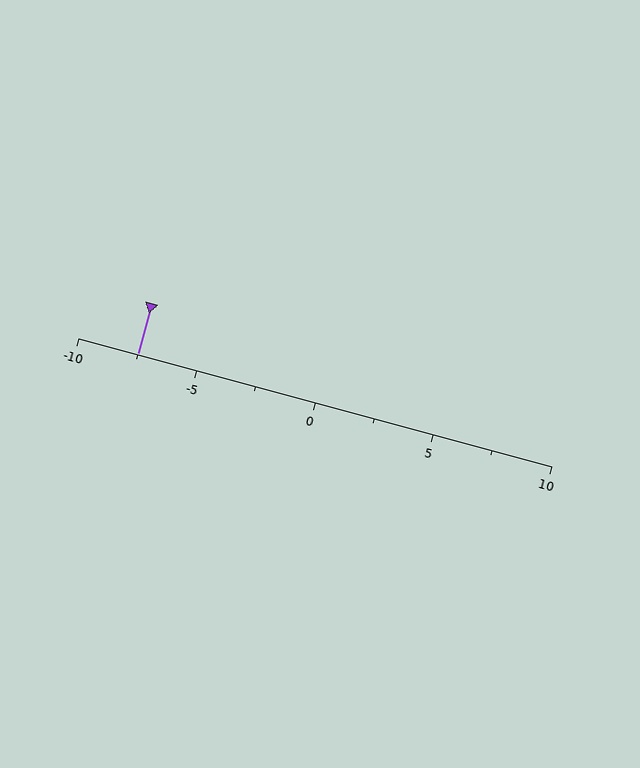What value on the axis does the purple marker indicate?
The marker indicates approximately -7.5.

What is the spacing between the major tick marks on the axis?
The major ticks are spaced 5 apart.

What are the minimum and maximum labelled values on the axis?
The axis runs from -10 to 10.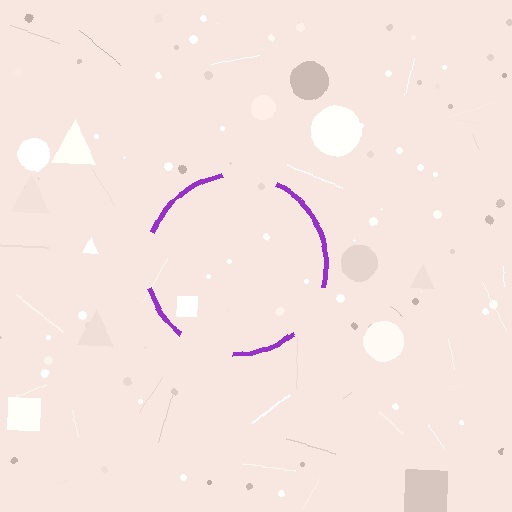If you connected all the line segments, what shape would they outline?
They would outline a circle.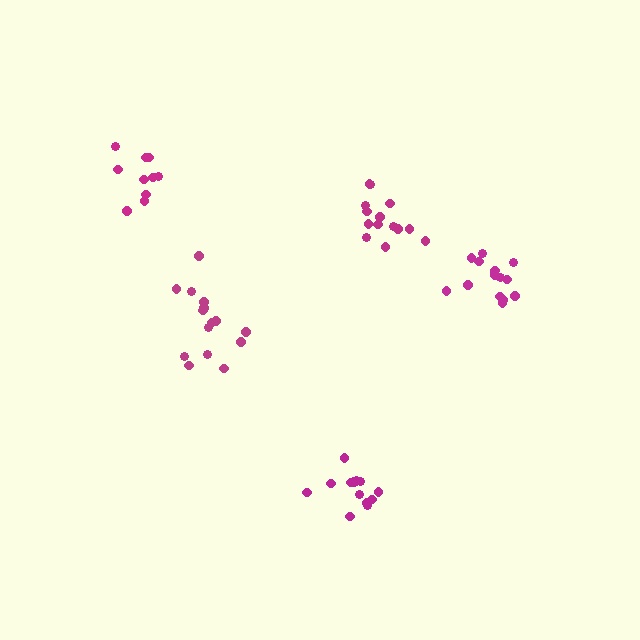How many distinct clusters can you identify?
There are 5 distinct clusters.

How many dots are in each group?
Group 1: 13 dots, Group 2: 15 dots, Group 3: 15 dots, Group 4: 14 dots, Group 5: 10 dots (67 total).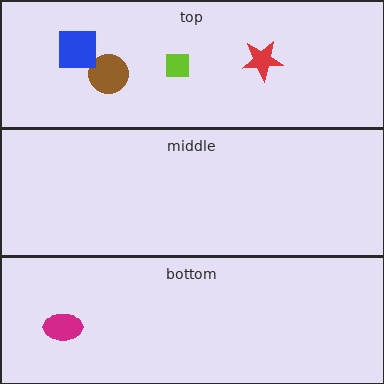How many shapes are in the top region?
4.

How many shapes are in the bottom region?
1.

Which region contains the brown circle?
The top region.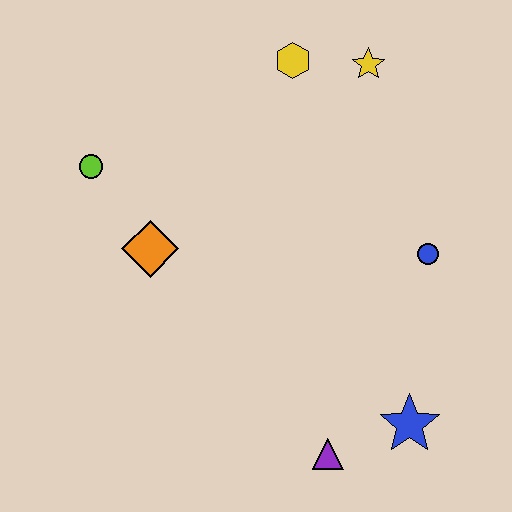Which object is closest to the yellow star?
The yellow hexagon is closest to the yellow star.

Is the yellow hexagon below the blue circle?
No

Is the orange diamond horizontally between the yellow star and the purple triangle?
No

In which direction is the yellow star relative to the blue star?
The yellow star is above the blue star.